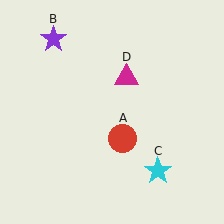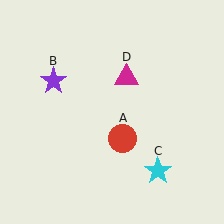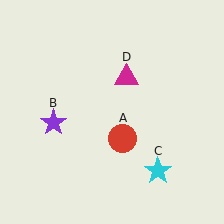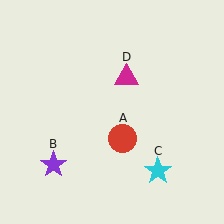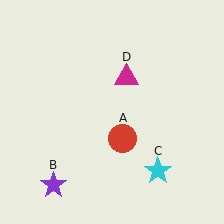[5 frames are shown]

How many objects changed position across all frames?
1 object changed position: purple star (object B).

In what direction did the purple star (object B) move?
The purple star (object B) moved down.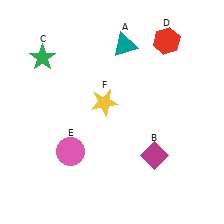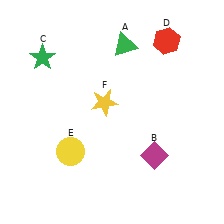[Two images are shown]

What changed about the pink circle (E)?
In Image 1, E is pink. In Image 2, it changed to yellow.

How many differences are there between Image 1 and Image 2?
There are 2 differences between the two images.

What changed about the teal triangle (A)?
In Image 1, A is teal. In Image 2, it changed to green.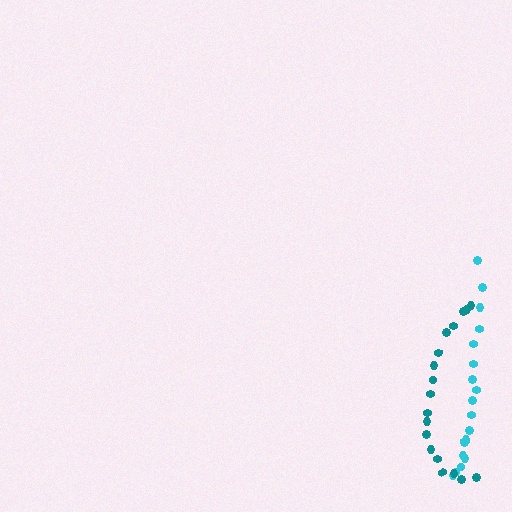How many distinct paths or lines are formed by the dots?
There are 2 distinct paths.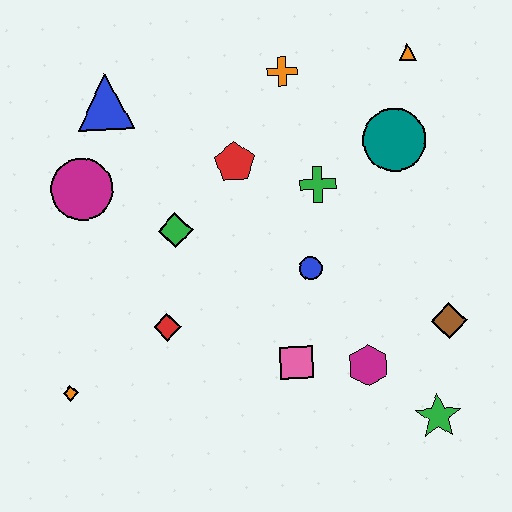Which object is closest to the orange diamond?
The red diamond is closest to the orange diamond.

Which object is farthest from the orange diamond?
The orange triangle is farthest from the orange diamond.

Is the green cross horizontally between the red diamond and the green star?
Yes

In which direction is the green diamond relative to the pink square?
The green diamond is above the pink square.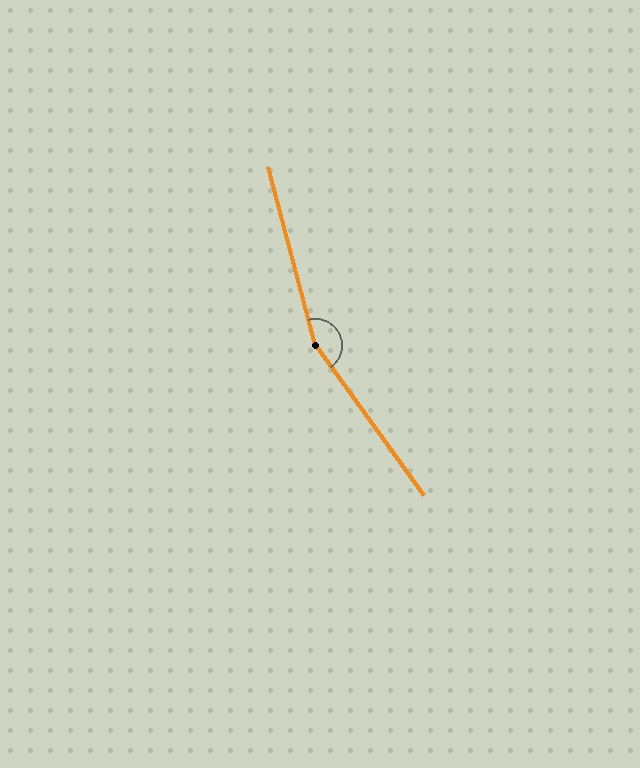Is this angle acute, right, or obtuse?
It is obtuse.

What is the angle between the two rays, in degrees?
Approximately 159 degrees.